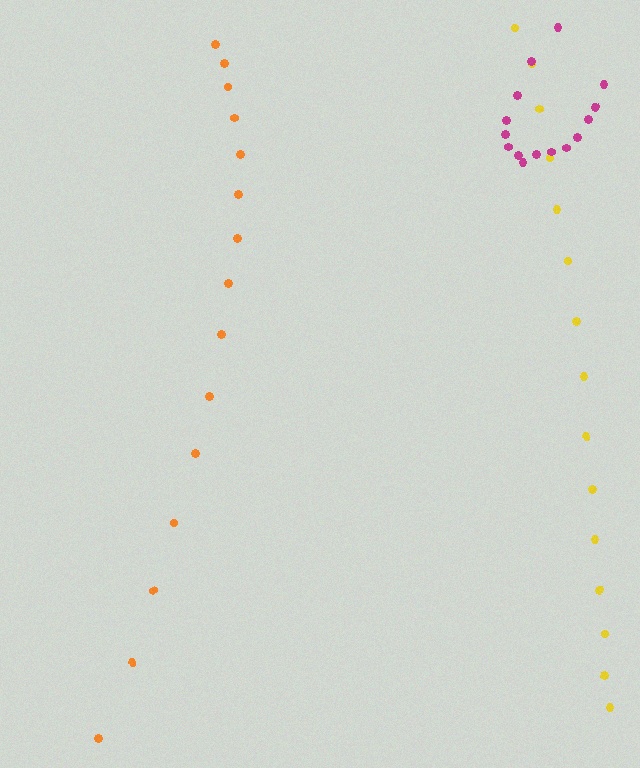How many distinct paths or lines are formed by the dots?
There are 3 distinct paths.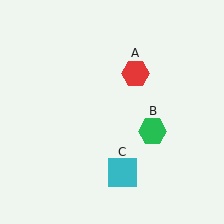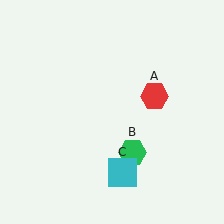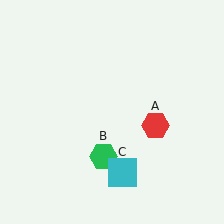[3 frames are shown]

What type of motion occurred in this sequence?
The red hexagon (object A), green hexagon (object B) rotated clockwise around the center of the scene.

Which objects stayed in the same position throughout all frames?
Cyan square (object C) remained stationary.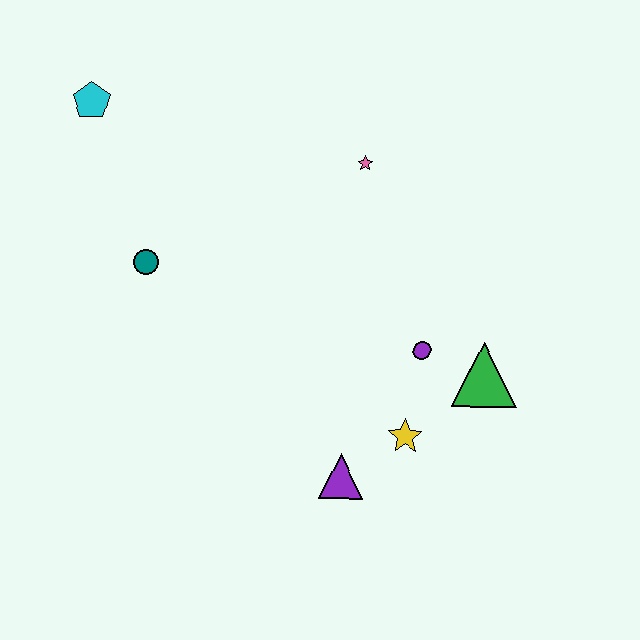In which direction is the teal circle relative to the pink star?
The teal circle is to the left of the pink star.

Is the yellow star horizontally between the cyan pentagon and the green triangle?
Yes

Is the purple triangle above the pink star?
No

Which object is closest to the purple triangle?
The yellow star is closest to the purple triangle.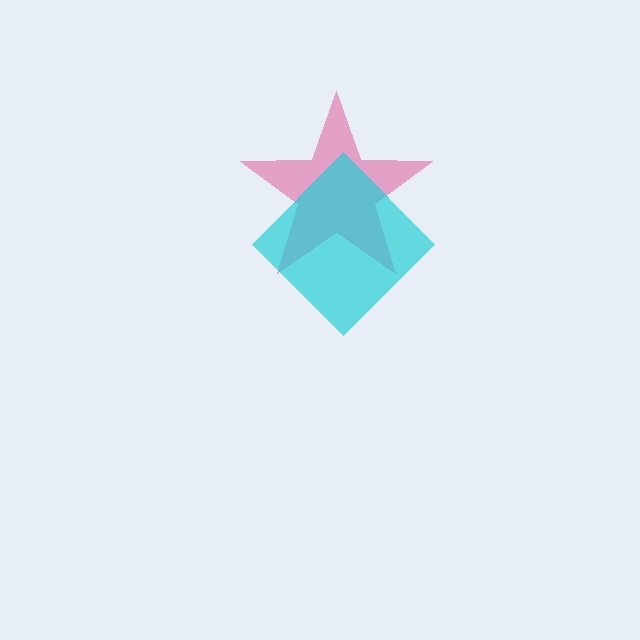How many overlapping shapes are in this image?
There are 2 overlapping shapes in the image.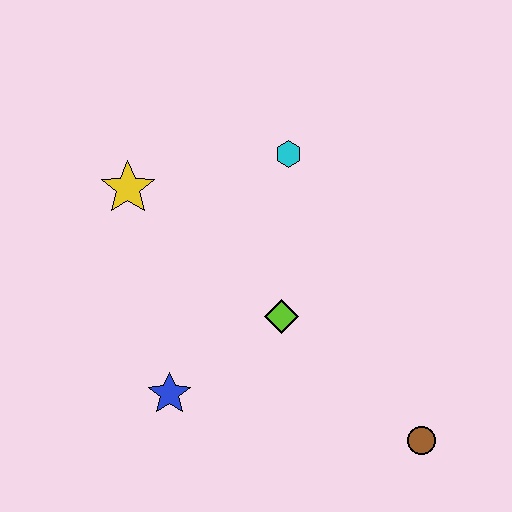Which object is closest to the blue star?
The lime diamond is closest to the blue star.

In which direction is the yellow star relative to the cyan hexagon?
The yellow star is to the left of the cyan hexagon.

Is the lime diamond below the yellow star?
Yes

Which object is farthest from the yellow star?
The brown circle is farthest from the yellow star.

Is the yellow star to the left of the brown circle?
Yes